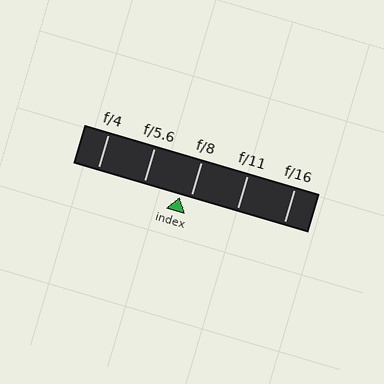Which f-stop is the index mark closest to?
The index mark is closest to f/8.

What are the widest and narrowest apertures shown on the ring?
The widest aperture shown is f/4 and the narrowest is f/16.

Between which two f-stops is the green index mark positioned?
The index mark is between f/5.6 and f/8.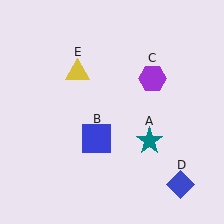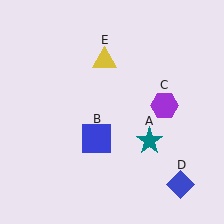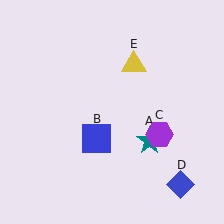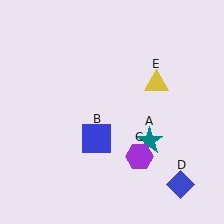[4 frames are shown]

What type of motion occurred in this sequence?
The purple hexagon (object C), yellow triangle (object E) rotated clockwise around the center of the scene.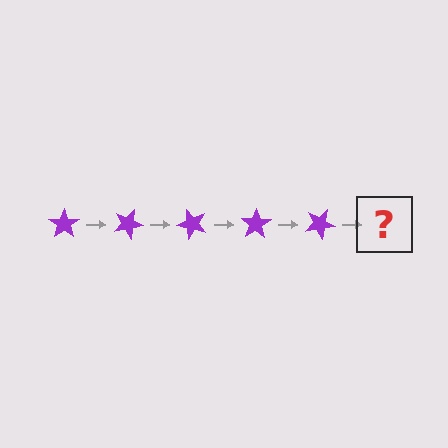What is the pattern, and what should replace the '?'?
The pattern is that the star rotates 25 degrees each step. The '?' should be a purple star rotated 125 degrees.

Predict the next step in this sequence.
The next step is a purple star rotated 125 degrees.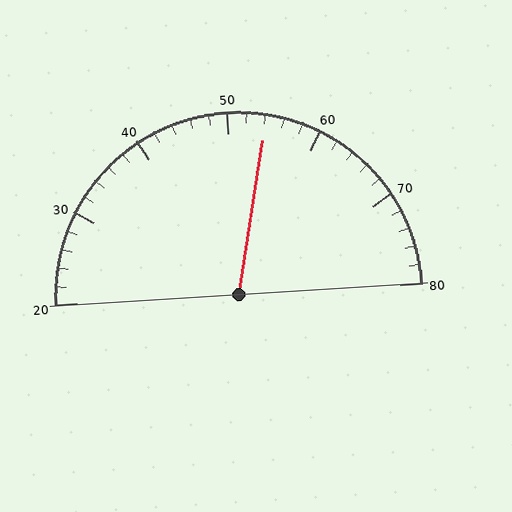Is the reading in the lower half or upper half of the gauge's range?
The reading is in the upper half of the range (20 to 80).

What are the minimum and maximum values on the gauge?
The gauge ranges from 20 to 80.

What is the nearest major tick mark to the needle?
The nearest major tick mark is 50.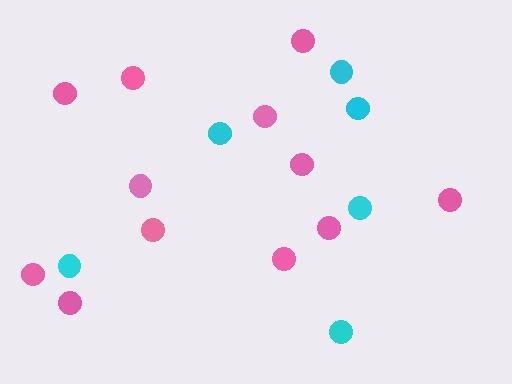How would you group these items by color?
There are 2 groups: one group of pink circles (12) and one group of cyan circles (6).